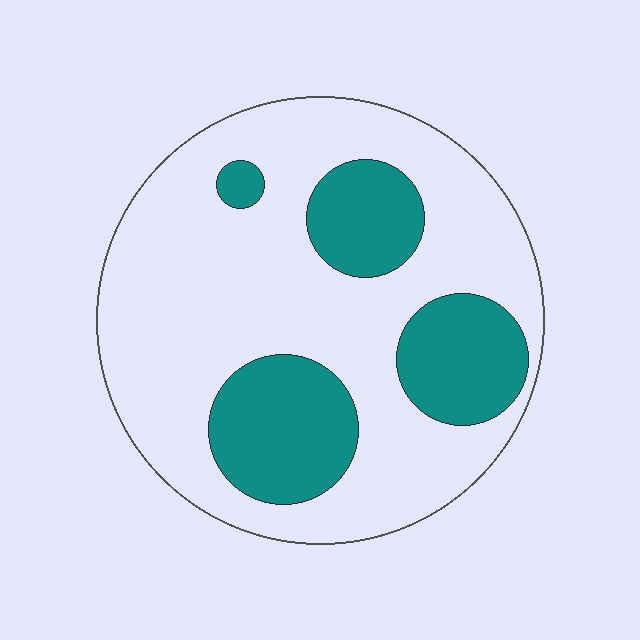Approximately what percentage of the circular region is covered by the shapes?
Approximately 30%.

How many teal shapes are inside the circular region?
4.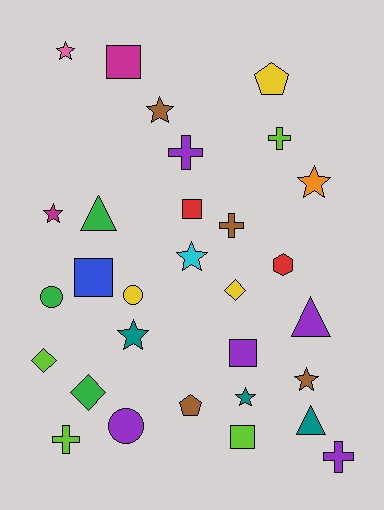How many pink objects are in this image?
There is 1 pink object.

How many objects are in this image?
There are 30 objects.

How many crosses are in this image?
There are 5 crosses.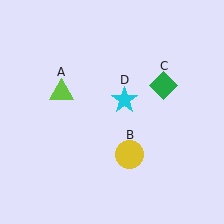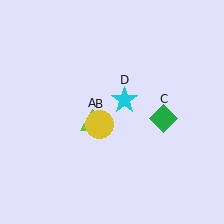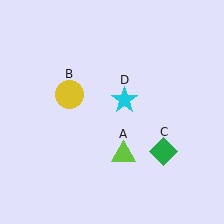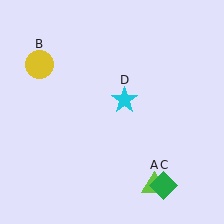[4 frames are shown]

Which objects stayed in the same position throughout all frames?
Cyan star (object D) remained stationary.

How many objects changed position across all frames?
3 objects changed position: lime triangle (object A), yellow circle (object B), green diamond (object C).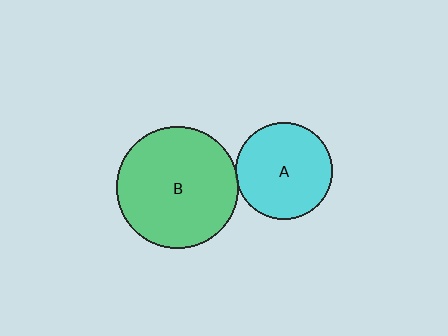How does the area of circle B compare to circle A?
Approximately 1.6 times.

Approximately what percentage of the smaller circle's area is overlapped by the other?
Approximately 5%.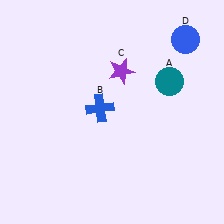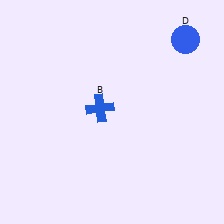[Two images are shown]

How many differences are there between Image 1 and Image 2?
There are 2 differences between the two images.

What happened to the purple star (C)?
The purple star (C) was removed in Image 2. It was in the top-right area of Image 1.